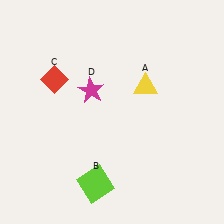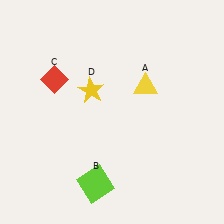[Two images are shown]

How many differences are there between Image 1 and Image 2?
There is 1 difference between the two images.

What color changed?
The star (D) changed from magenta in Image 1 to yellow in Image 2.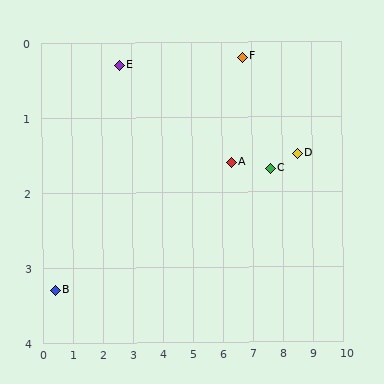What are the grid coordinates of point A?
Point A is at approximately (6.3, 1.6).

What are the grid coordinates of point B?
Point B is at approximately (0.4, 3.3).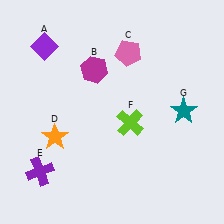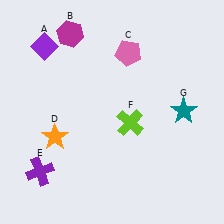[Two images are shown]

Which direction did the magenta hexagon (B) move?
The magenta hexagon (B) moved up.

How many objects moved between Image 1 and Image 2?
1 object moved between the two images.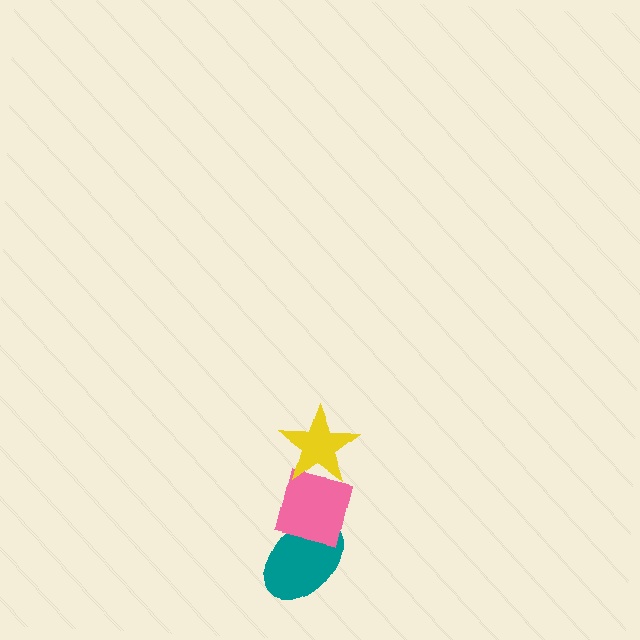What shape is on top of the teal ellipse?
The pink square is on top of the teal ellipse.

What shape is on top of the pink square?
The yellow star is on top of the pink square.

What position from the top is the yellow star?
The yellow star is 1st from the top.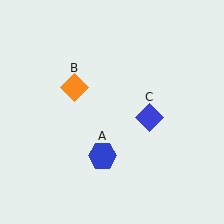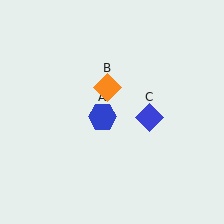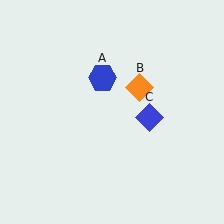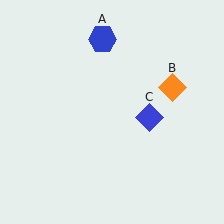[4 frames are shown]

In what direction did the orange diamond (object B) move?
The orange diamond (object B) moved right.